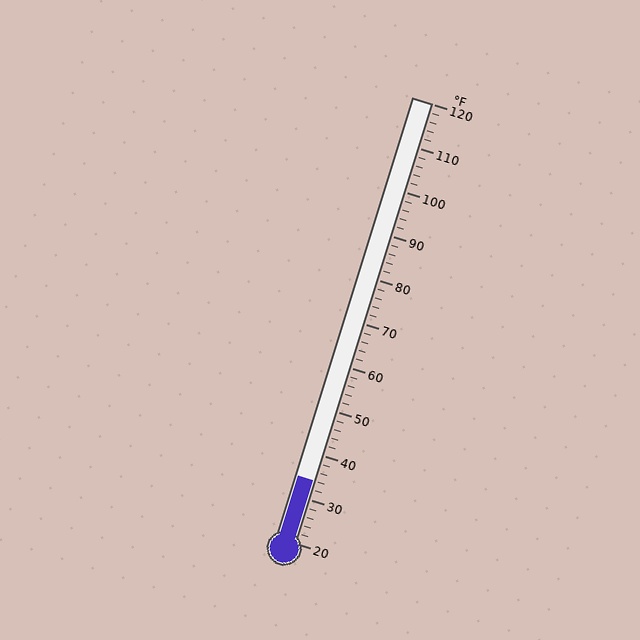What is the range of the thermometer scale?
The thermometer scale ranges from 20°F to 120°F.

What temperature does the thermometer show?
The thermometer shows approximately 34°F.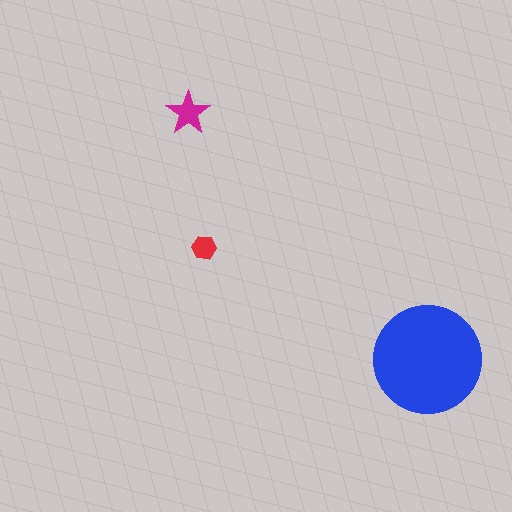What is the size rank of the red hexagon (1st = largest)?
3rd.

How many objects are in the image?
There are 3 objects in the image.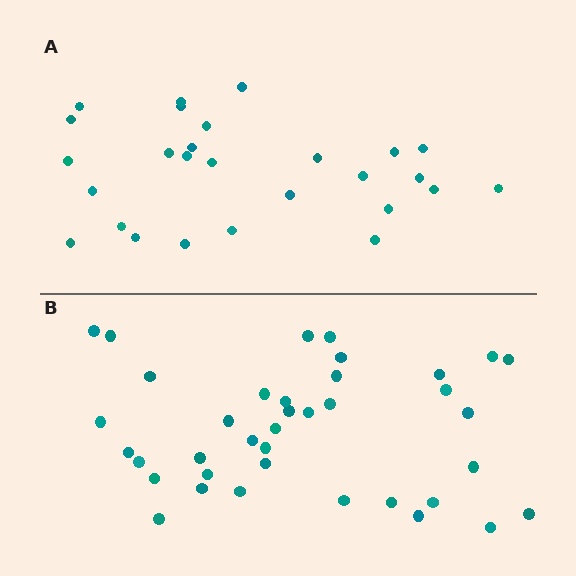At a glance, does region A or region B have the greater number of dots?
Region B (the bottom region) has more dots.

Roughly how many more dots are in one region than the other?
Region B has roughly 12 or so more dots than region A.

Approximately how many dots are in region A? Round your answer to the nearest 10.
About 30 dots. (The exact count is 27, which rounds to 30.)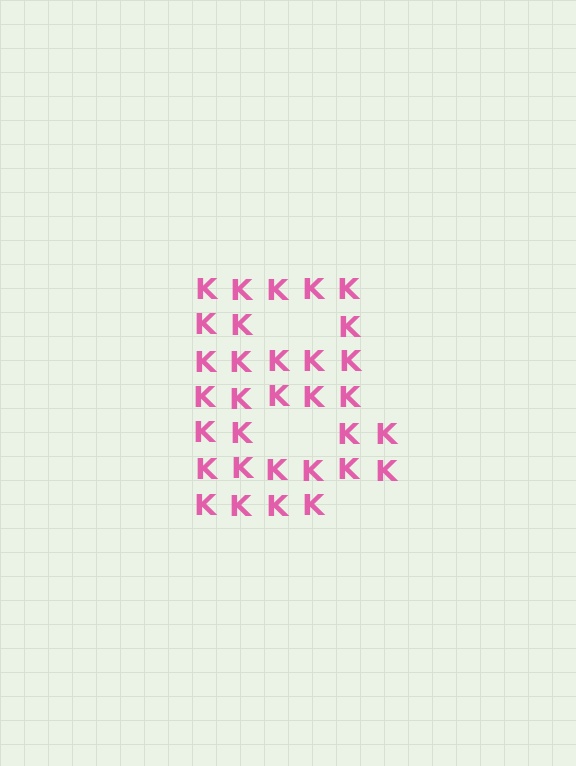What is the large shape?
The large shape is the letter B.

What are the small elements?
The small elements are letter K's.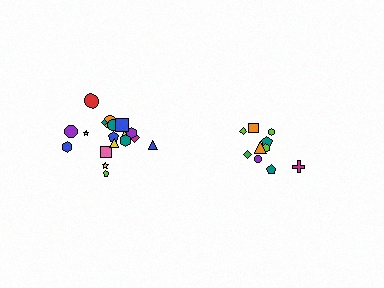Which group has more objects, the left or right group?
The left group.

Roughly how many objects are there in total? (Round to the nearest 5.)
Roughly 30 objects in total.